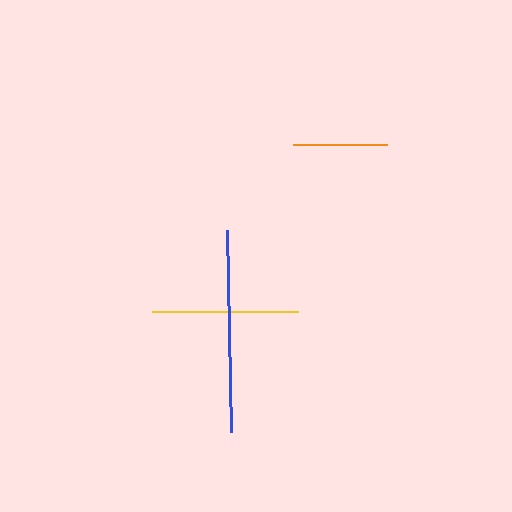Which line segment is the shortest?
The orange line is the shortest at approximately 94 pixels.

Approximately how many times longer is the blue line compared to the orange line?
The blue line is approximately 2.2 times the length of the orange line.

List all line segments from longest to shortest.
From longest to shortest: blue, yellow, orange.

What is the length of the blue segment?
The blue segment is approximately 203 pixels long.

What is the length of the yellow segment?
The yellow segment is approximately 146 pixels long.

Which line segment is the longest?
The blue line is the longest at approximately 203 pixels.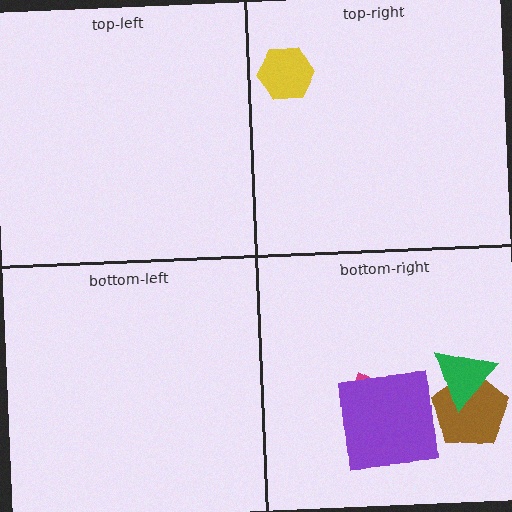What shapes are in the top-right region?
The yellow hexagon.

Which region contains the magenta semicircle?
The bottom-right region.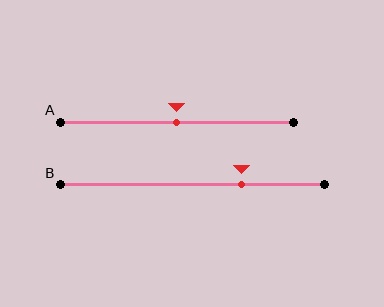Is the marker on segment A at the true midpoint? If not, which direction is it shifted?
Yes, the marker on segment A is at the true midpoint.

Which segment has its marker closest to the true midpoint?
Segment A has its marker closest to the true midpoint.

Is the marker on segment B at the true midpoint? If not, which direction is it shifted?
No, the marker on segment B is shifted to the right by about 19% of the segment length.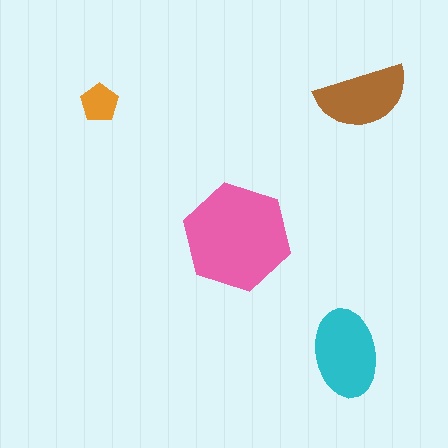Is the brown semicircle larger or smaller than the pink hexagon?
Smaller.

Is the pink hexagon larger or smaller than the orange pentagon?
Larger.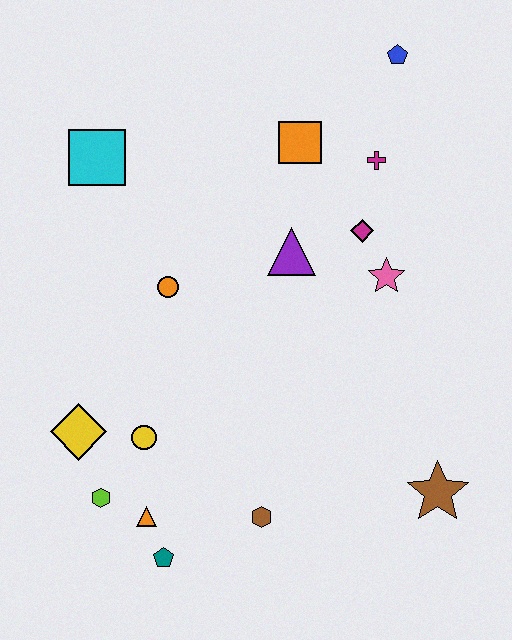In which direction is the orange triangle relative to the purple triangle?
The orange triangle is below the purple triangle.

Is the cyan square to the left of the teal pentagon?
Yes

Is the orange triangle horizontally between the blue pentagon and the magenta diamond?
No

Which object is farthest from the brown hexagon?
The blue pentagon is farthest from the brown hexagon.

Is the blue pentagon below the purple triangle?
No